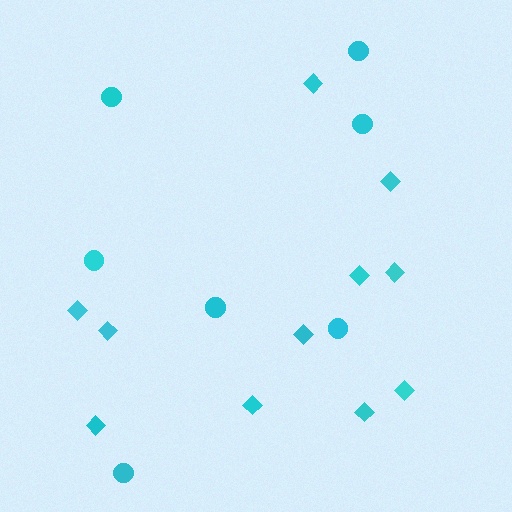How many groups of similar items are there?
There are 2 groups: one group of diamonds (11) and one group of circles (7).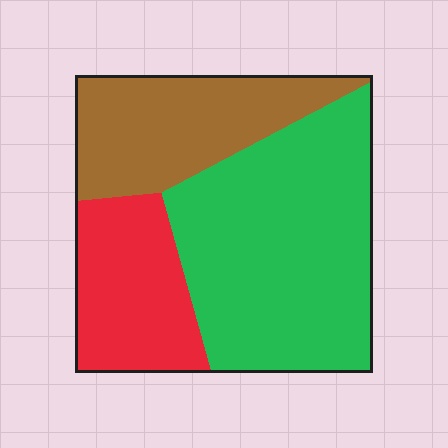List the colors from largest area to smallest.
From largest to smallest: green, brown, red.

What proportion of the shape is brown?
Brown covers around 25% of the shape.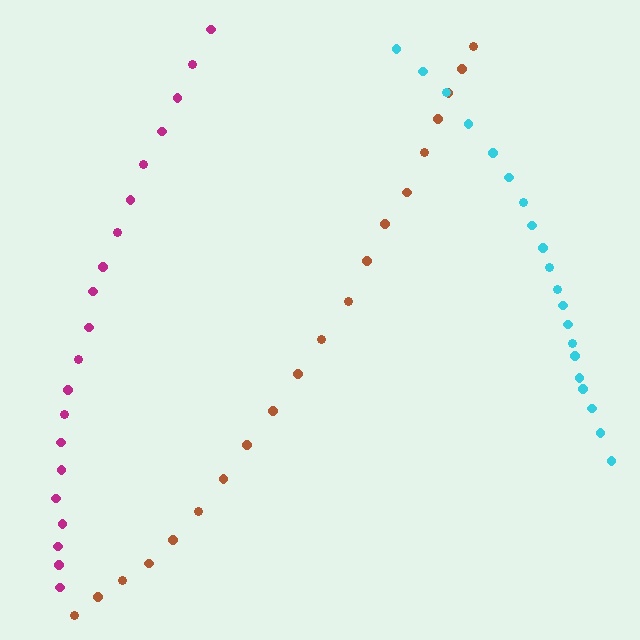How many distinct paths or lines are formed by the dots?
There are 3 distinct paths.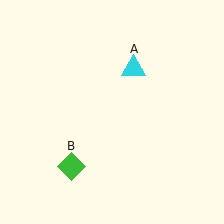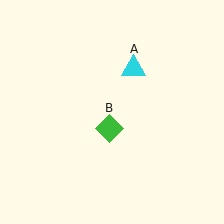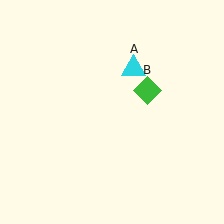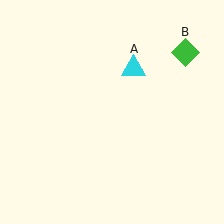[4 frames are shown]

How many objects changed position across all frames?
1 object changed position: green diamond (object B).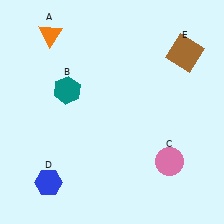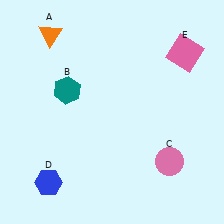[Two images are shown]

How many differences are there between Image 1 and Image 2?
There is 1 difference between the two images.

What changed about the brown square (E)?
In Image 1, E is brown. In Image 2, it changed to pink.